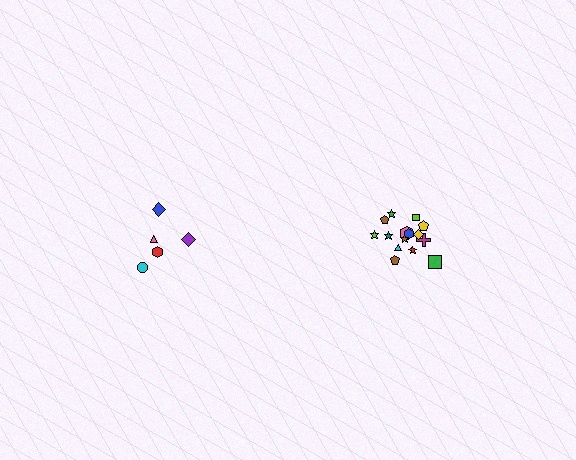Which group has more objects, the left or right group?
The right group.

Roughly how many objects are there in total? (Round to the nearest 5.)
Roughly 20 objects in total.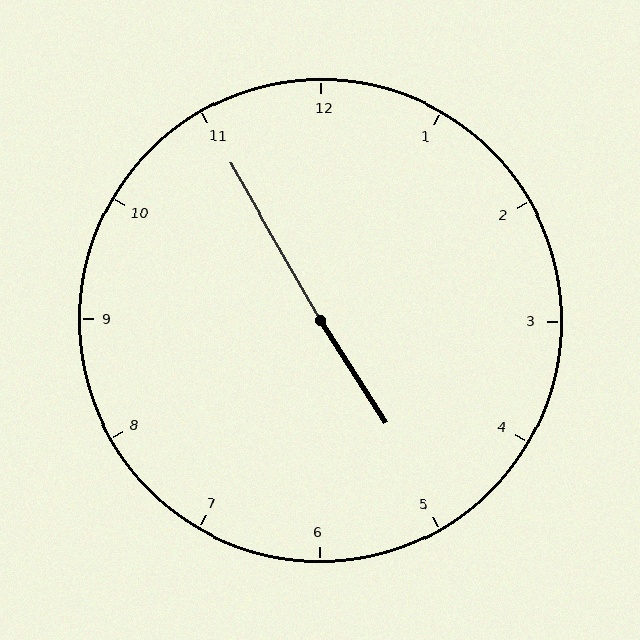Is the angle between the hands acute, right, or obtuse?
It is obtuse.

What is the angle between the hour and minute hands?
Approximately 178 degrees.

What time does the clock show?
4:55.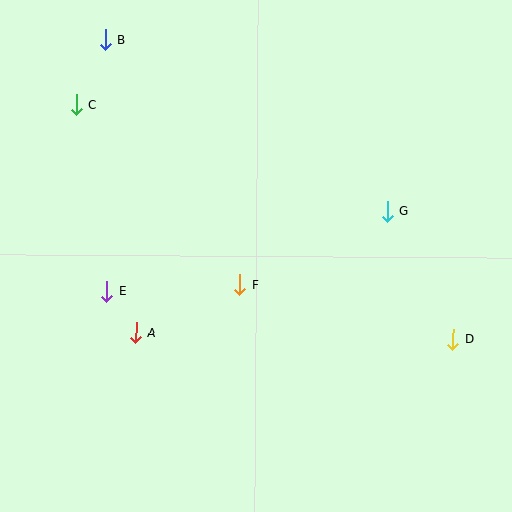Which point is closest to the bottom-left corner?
Point A is closest to the bottom-left corner.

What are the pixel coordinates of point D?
Point D is at (453, 339).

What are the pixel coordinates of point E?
Point E is at (106, 291).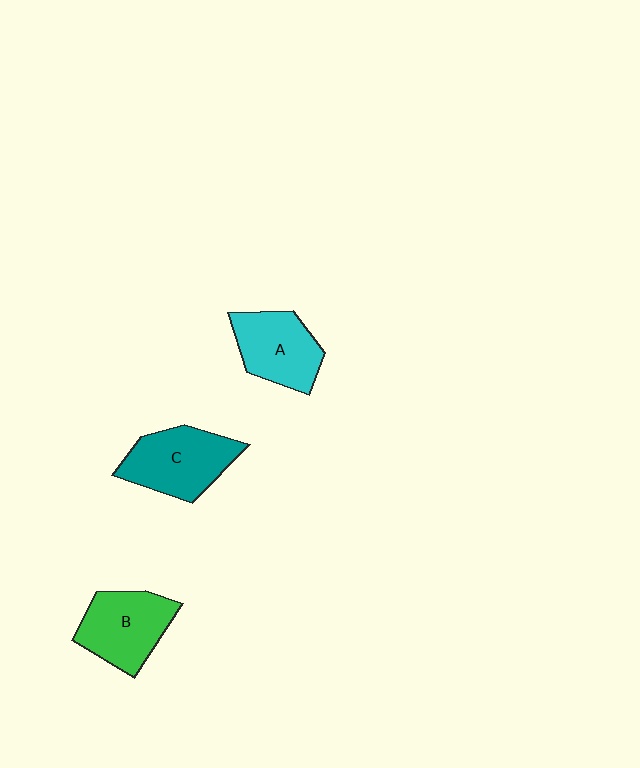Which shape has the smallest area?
Shape A (cyan).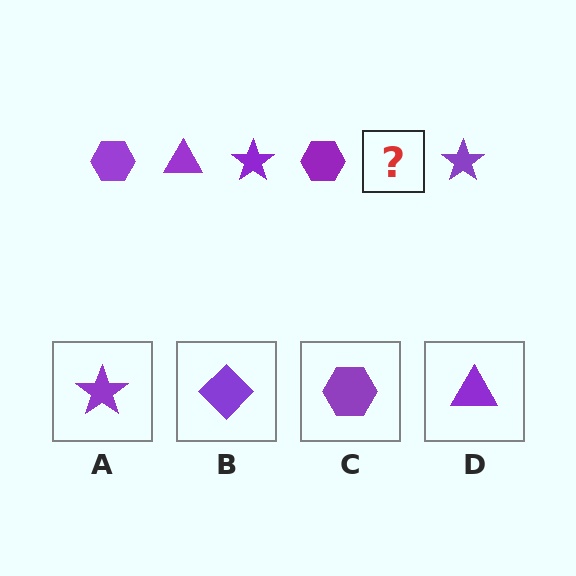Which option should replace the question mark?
Option D.